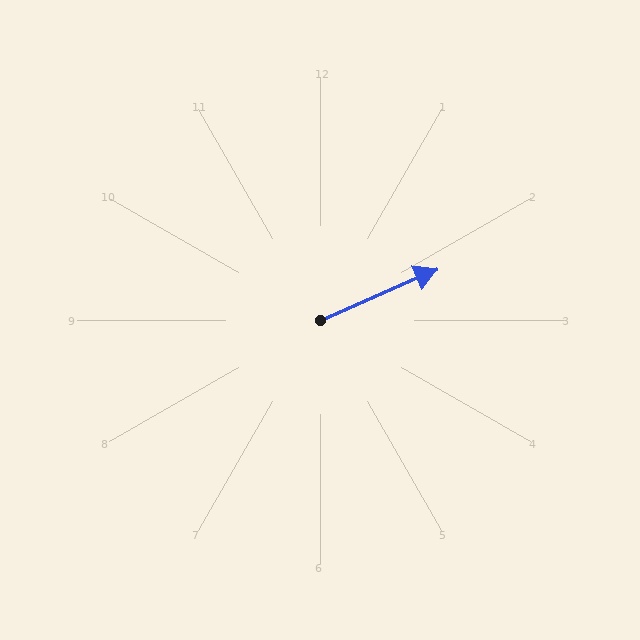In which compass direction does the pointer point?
Northeast.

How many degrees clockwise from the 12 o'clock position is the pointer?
Approximately 66 degrees.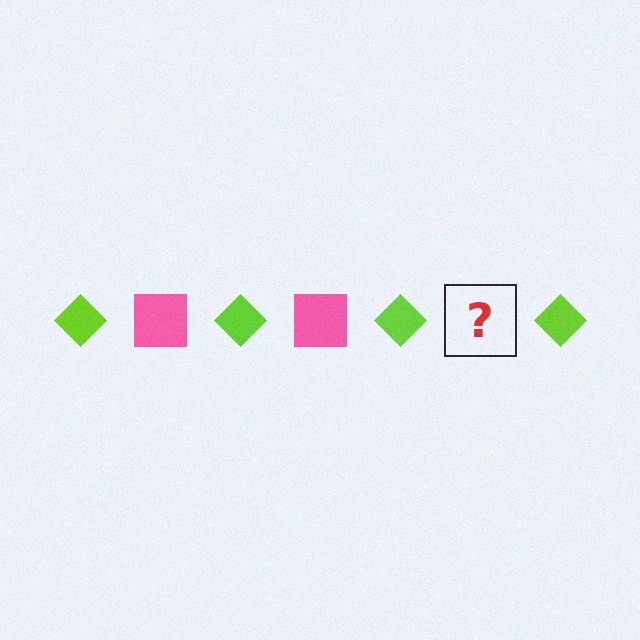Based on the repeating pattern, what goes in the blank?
The blank should be a pink square.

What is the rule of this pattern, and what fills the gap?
The rule is that the pattern alternates between lime diamond and pink square. The gap should be filled with a pink square.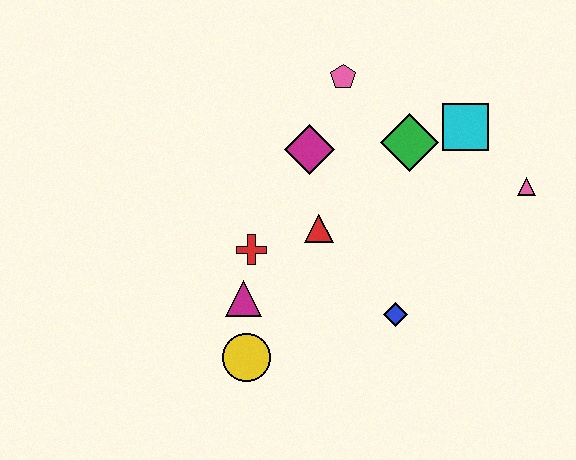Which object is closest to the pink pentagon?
The magenta diamond is closest to the pink pentagon.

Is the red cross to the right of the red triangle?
No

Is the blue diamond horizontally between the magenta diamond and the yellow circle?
No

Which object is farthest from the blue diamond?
The pink pentagon is farthest from the blue diamond.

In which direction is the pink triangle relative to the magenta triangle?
The pink triangle is to the right of the magenta triangle.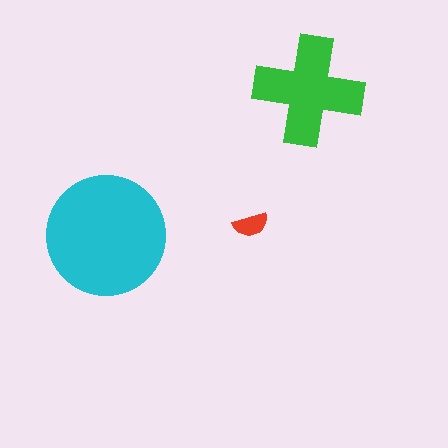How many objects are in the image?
There are 3 objects in the image.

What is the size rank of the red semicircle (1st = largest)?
3rd.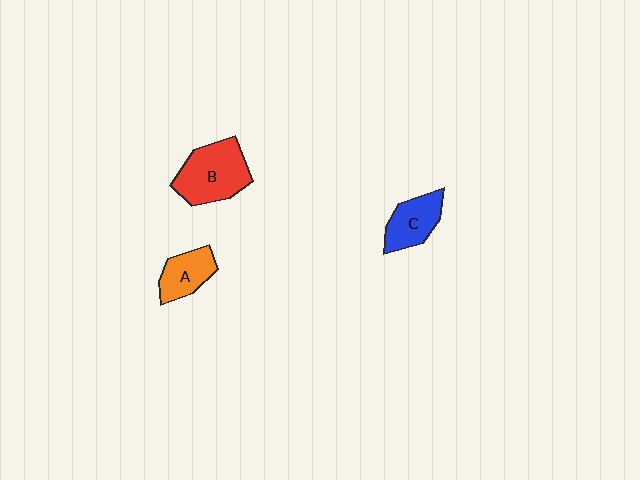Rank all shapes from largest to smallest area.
From largest to smallest: B (red), C (blue), A (orange).